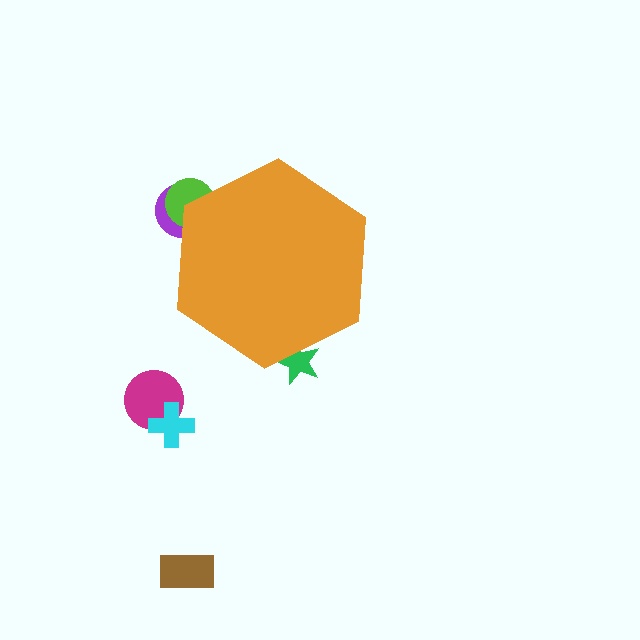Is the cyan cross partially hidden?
No, the cyan cross is fully visible.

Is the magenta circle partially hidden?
No, the magenta circle is fully visible.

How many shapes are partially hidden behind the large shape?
3 shapes are partially hidden.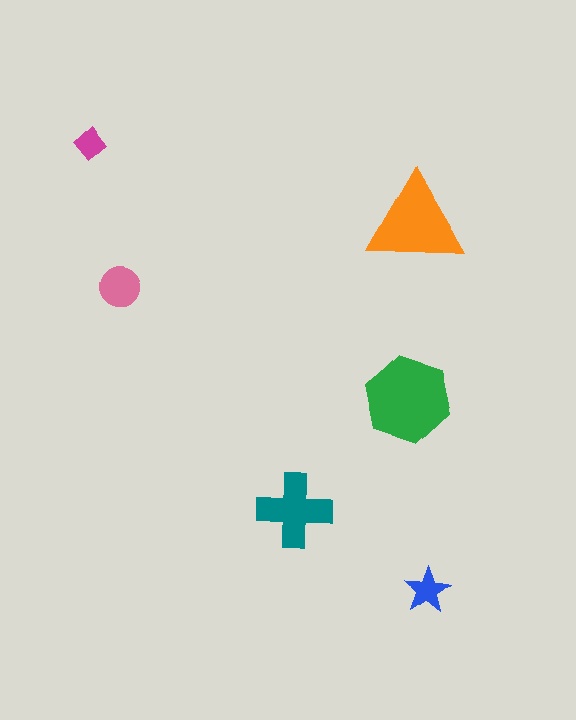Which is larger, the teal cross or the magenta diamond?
The teal cross.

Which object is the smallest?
The magenta diamond.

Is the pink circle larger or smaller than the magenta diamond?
Larger.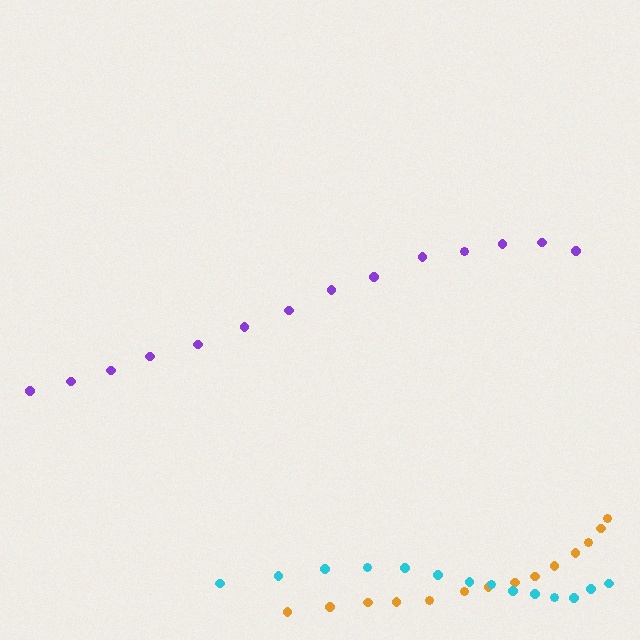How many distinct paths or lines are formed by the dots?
There are 3 distinct paths.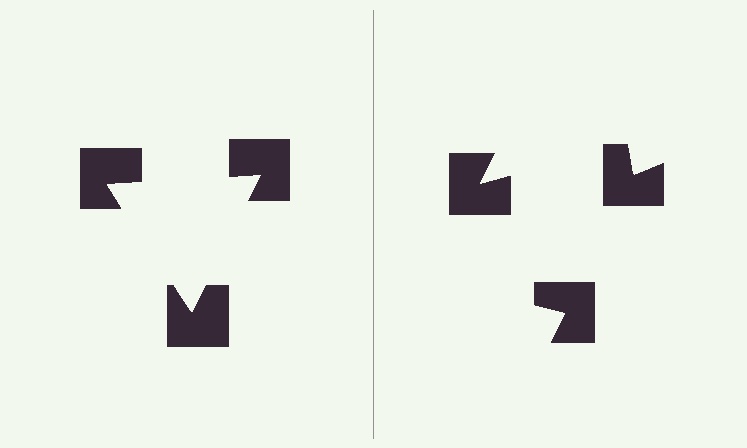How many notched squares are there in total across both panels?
6 — 3 on each side.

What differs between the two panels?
The notched squares are positioned identically on both sides; only the wedge orientations differ. On the left they align to a triangle; on the right they are misaligned.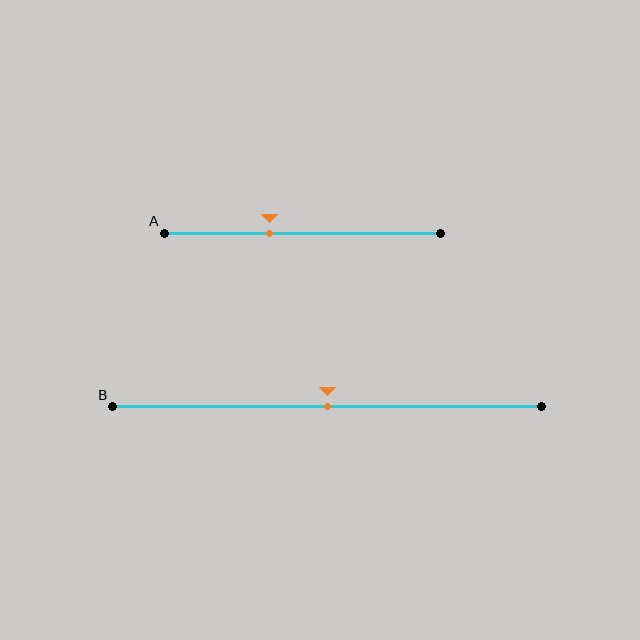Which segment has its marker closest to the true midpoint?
Segment B has its marker closest to the true midpoint.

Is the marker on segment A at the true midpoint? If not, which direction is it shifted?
No, the marker on segment A is shifted to the left by about 12% of the segment length.